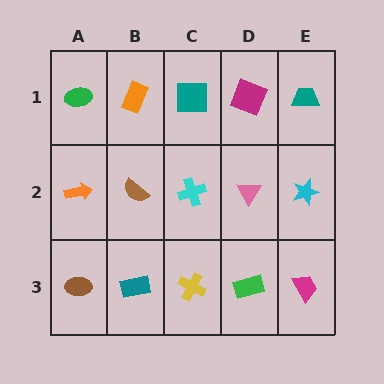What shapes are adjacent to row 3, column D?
A pink triangle (row 2, column D), a yellow cross (row 3, column C), a magenta trapezoid (row 3, column E).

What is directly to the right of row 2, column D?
A cyan star.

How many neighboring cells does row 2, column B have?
4.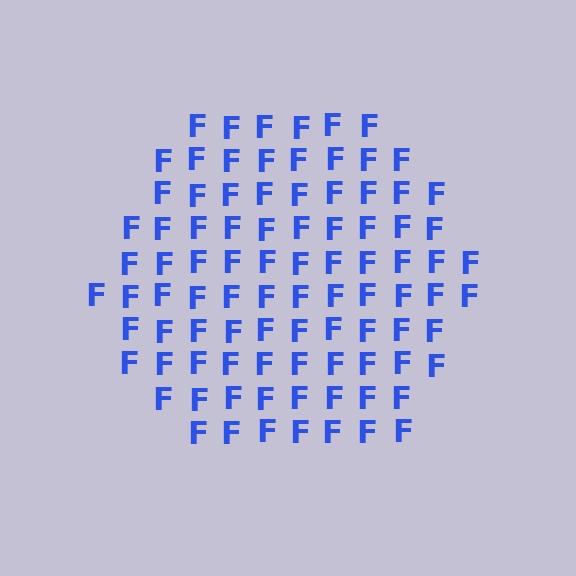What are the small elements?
The small elements are letter F's.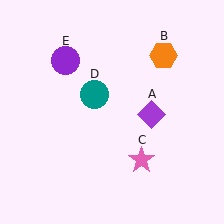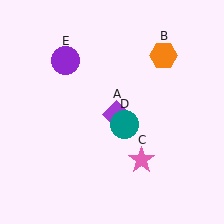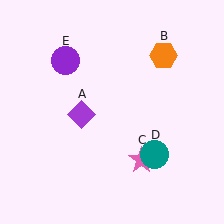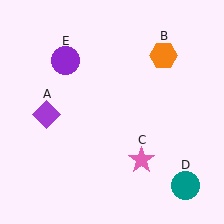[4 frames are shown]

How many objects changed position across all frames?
2 objects changed position: purple diamond (object A), teal circle (object D).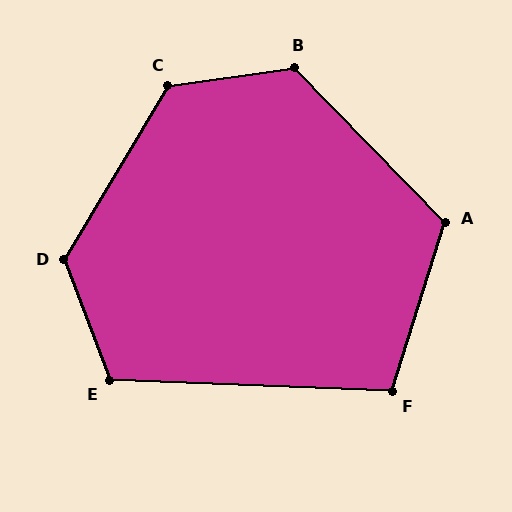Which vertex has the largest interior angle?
C, at approximately 129 degrees.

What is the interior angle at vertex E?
Approximately 113 degrees (obtuse).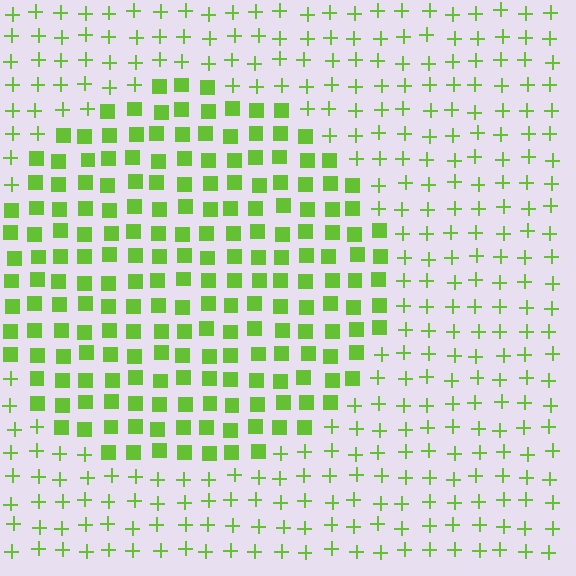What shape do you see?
I see a circle.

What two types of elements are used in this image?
The image uses squares inside the circle region and plus signs outside it.